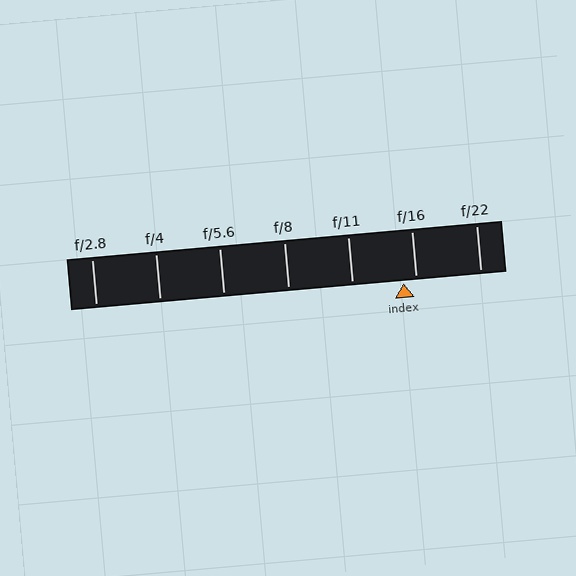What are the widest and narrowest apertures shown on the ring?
The widest aperture shown is f/2.8 and the narrowest is f/22.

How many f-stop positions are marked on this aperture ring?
There are 7 f-stop positions marked.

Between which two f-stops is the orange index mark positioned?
The index mark is between f/11 and f/16.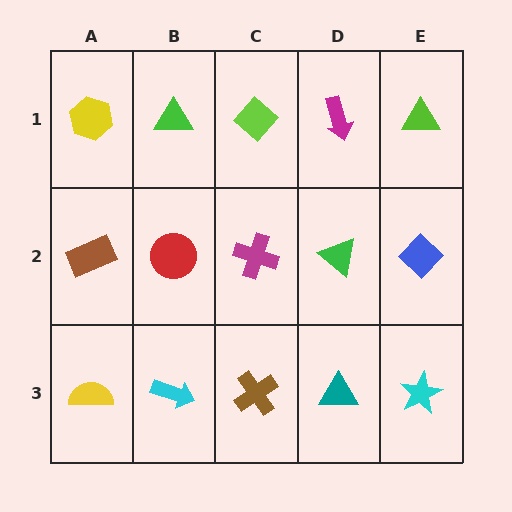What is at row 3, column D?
A teal triangle.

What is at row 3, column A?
A yellow semicircle.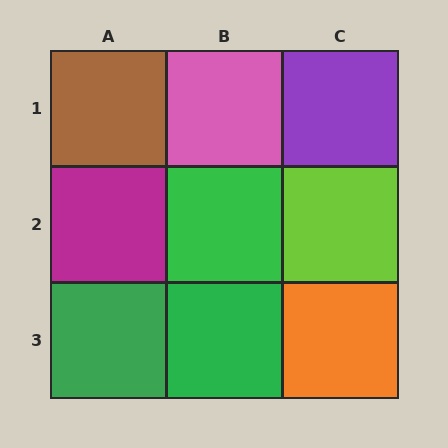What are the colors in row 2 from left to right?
Magenta, green, lime.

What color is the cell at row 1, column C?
Purple.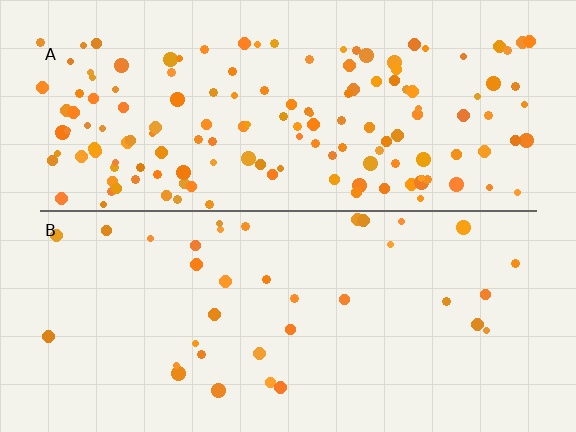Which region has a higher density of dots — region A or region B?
A (the top).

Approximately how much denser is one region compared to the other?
Approximately 4.2× — region A over region B.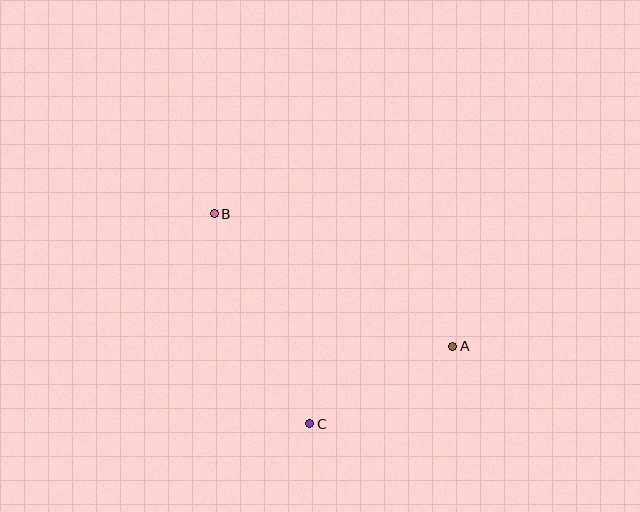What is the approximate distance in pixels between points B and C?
The distance between B and C is approximately 231 pixels.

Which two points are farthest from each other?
Points A and B are farthest from each other.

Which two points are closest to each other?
Points A and C are closest to each other.